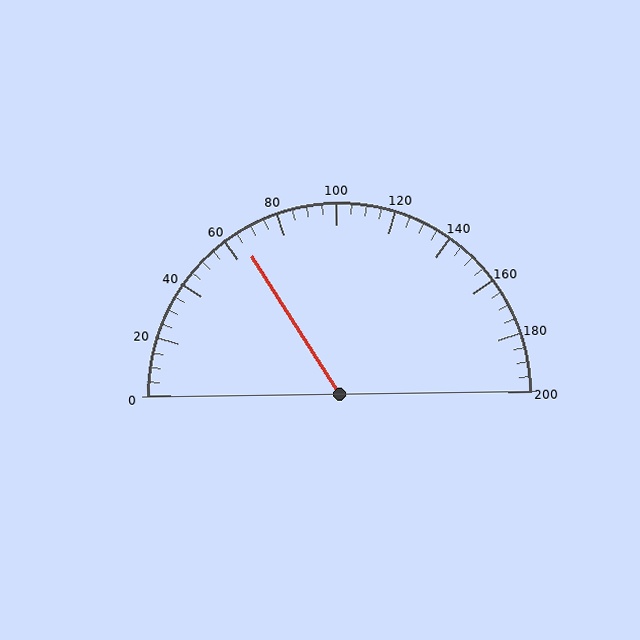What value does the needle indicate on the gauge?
The needle indicates approximately 65.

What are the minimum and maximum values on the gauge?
The gauge ranges from 0 to 200.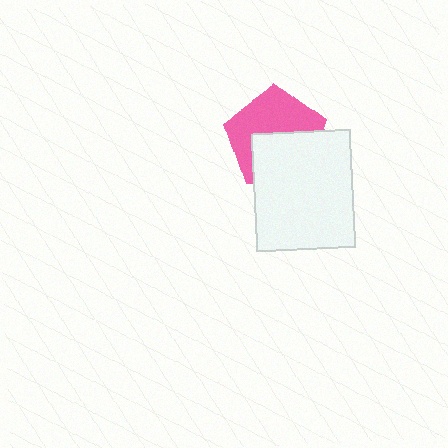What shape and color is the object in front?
The object in front is a white rectangle.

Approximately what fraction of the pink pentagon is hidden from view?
Roughly 46% of the pink pentagon is hidden behind the white rectangle.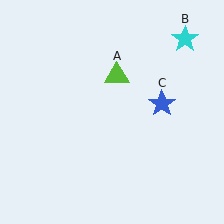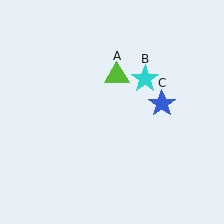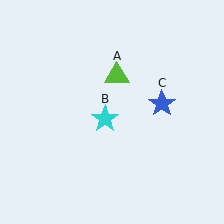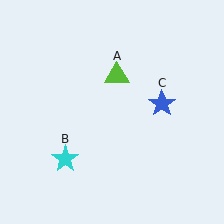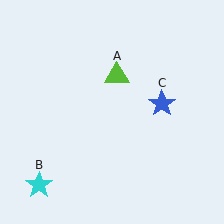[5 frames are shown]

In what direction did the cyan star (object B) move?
The cyan star (object B) moved down and to the left.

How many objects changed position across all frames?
1 object changed position: cyan star (object B).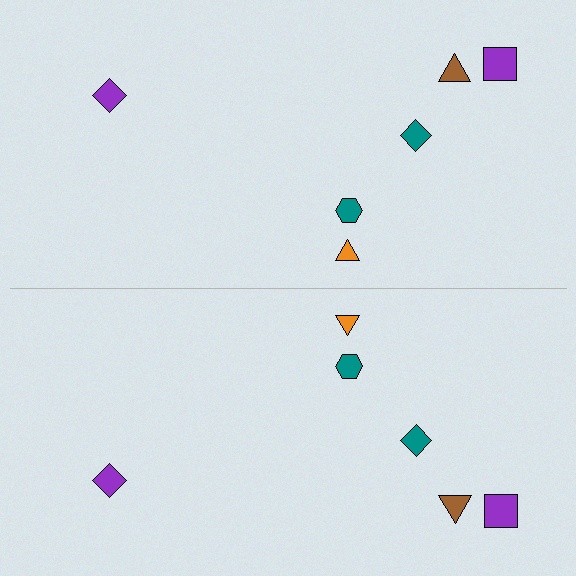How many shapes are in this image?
There are 12 shapes in this image.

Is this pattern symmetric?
Yes, this pattern has bilateral (reflection) symmetry.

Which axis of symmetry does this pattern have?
The pattern has a horizontal axis of symmetry running through the center of the image.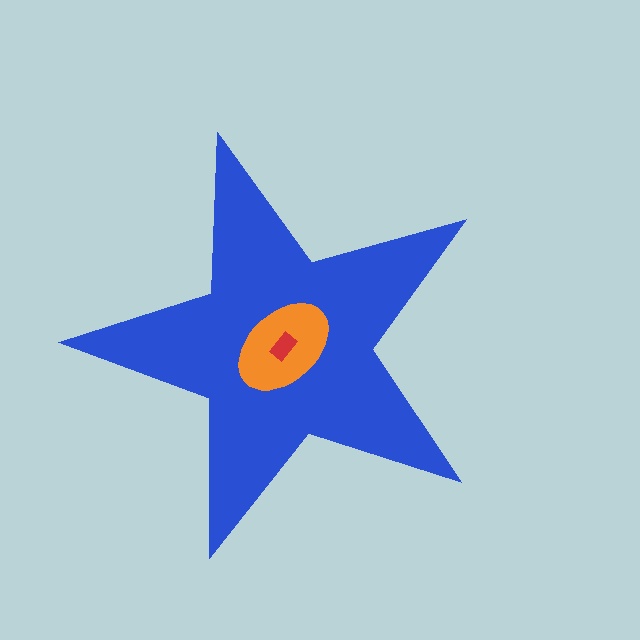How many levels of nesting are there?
3.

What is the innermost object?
The red rectangle.